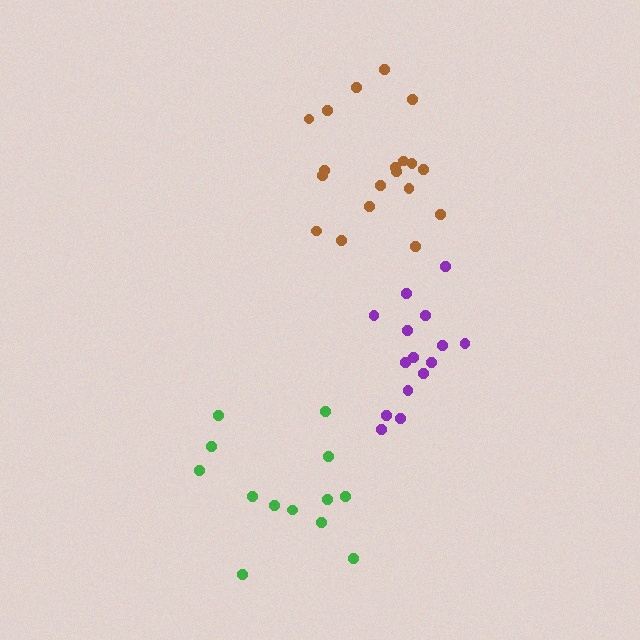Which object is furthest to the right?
The purple cluster is rightmost.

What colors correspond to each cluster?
The clusters are colored: purple, green, brown.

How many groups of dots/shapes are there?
There are 3 groups.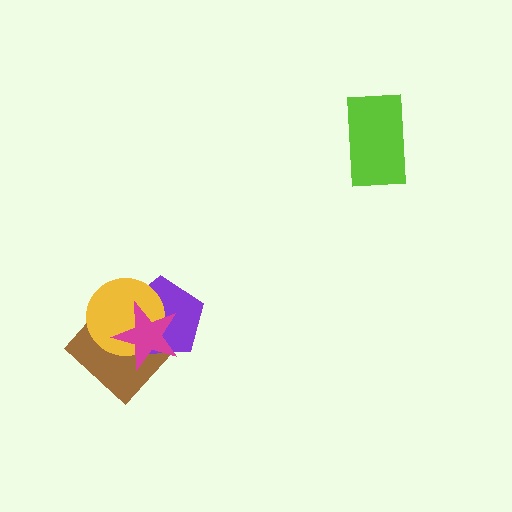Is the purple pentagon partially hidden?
Yes, it is partially covered by another shape.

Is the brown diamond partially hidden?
Yes, it is partially covered by another shape.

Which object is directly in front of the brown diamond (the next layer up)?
The purple pentagon is directly in front of the brown diamond.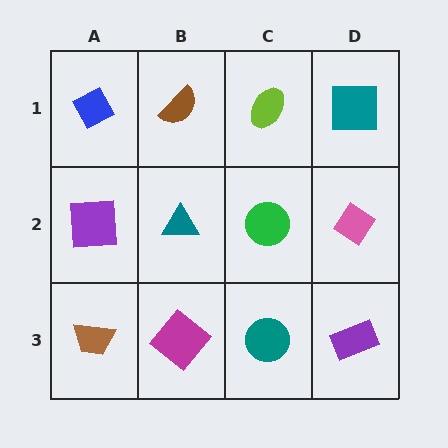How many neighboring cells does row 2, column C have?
4.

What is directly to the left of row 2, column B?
A purple square.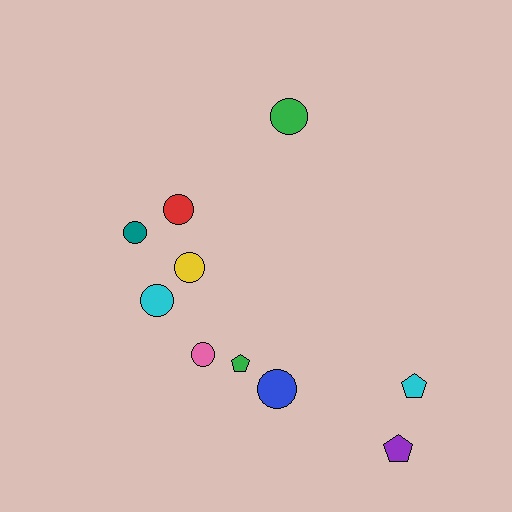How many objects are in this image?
There are 10 objects.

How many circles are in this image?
There are 7 circles.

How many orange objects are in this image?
There are no orange objects.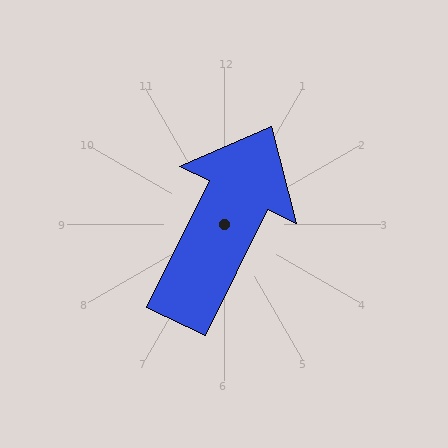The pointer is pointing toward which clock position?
Roughly 1 o'clock.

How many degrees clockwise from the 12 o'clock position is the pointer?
Approximately 26 degrees.